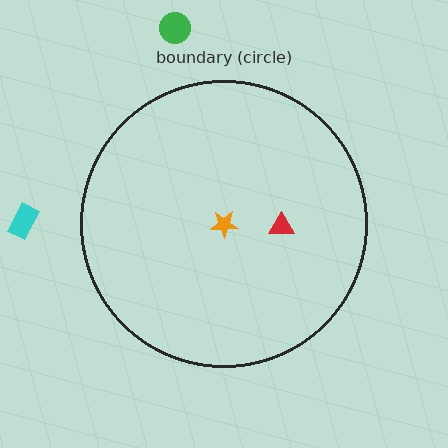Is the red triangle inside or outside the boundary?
Inside.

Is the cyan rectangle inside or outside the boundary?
Outside.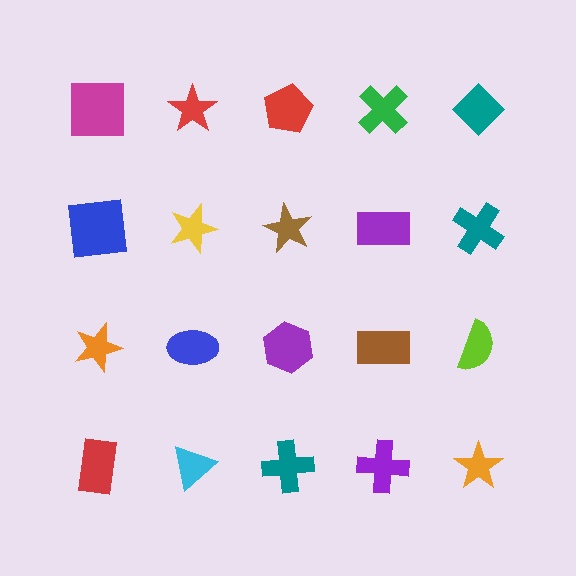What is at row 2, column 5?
A teal cross.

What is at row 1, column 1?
A magenta square.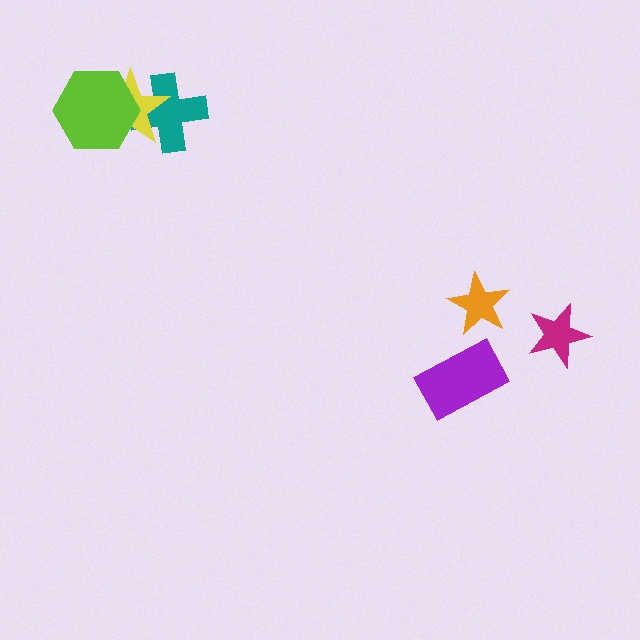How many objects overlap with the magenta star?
0 objects overlap with the magenta star.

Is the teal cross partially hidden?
Yes, it is partially covered by another shape.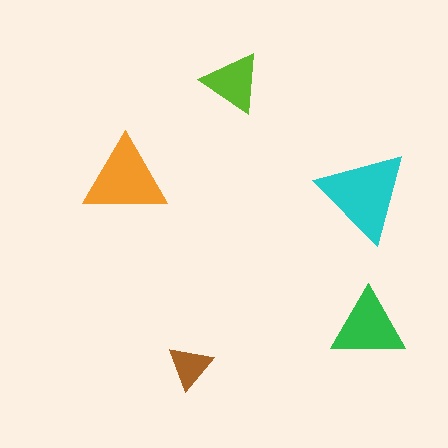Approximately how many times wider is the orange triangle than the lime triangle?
About 1.5 times wider.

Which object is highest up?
The lime triangle is topmost.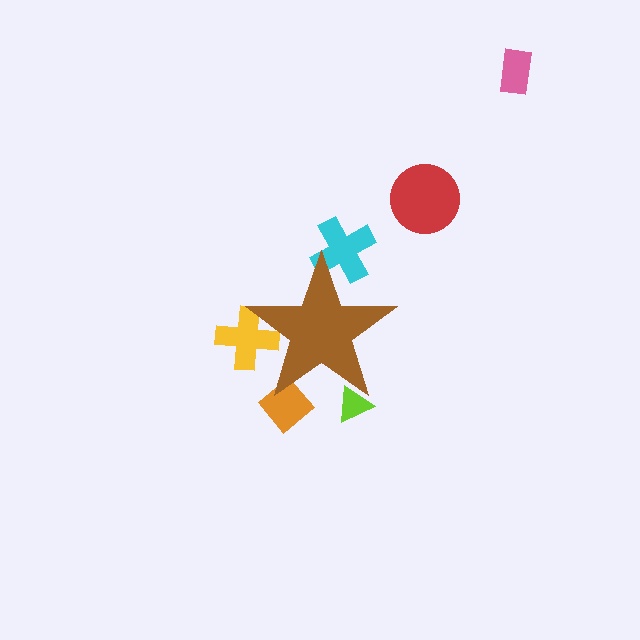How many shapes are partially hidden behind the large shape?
4 shapes are partially hidden.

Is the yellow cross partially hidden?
Yes, the yellow cross is partially hidden behind the brown star.